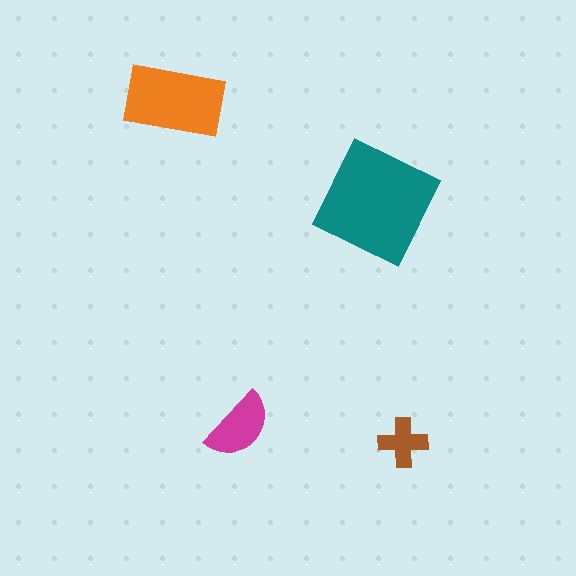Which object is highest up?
The orange rectangle is topmost.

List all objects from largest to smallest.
The teal square, the orange rectangle, the magenta semicircle, the brown cross.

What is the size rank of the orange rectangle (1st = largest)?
2nd.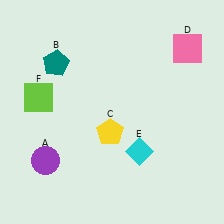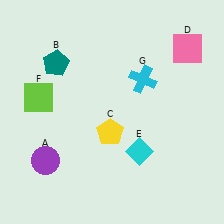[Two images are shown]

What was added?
A cyan cross (G) was added in Image 2.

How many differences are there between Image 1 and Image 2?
There is 1 difference between the two images.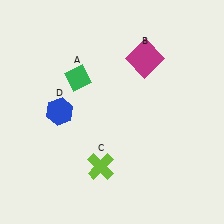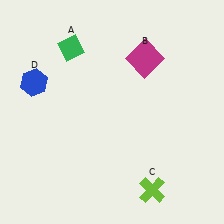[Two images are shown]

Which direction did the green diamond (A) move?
The green diamond (A) moved up.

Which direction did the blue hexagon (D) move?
The blue hexagon (D) moved up.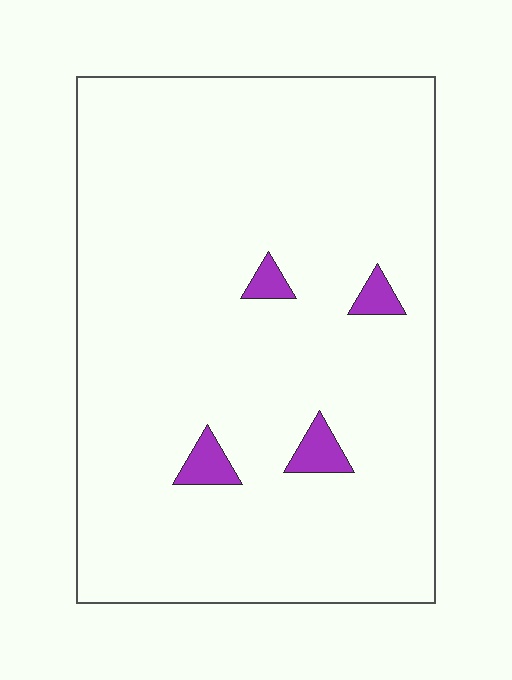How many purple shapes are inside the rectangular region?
4.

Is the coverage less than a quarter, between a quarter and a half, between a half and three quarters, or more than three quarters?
Less than a quarter.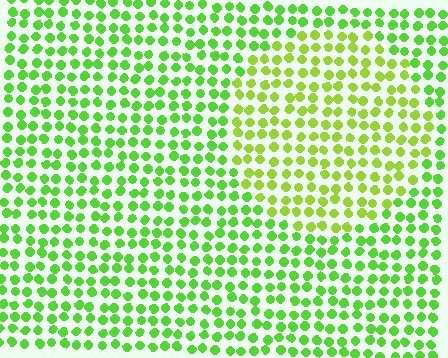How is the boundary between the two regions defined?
The boundary is defined purely by a slight shift in hue (about 26 degrees). Spacing, size, and orientation are identical on both sides.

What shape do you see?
I see a circle.